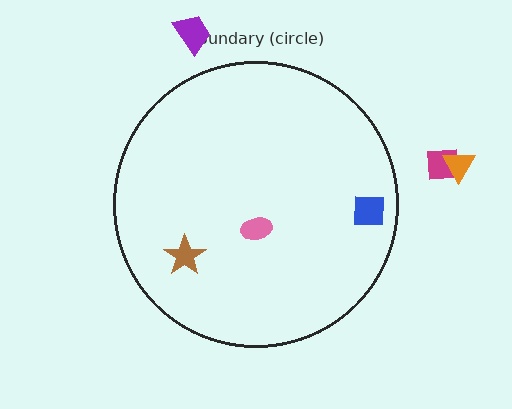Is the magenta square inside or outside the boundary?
Outside.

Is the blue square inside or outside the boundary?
Inside.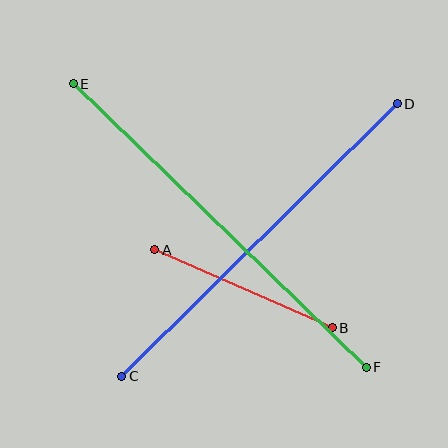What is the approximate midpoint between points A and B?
The midpoint is at approximately (244, 289) pixels.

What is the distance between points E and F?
The distance is approximately 408 pixels.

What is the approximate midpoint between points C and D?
The midpoint is at approximately (259, 240) pixels.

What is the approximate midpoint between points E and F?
The midpoint is at approximately (220, 225) pixels.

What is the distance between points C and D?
The distance is approximately 388 pixels.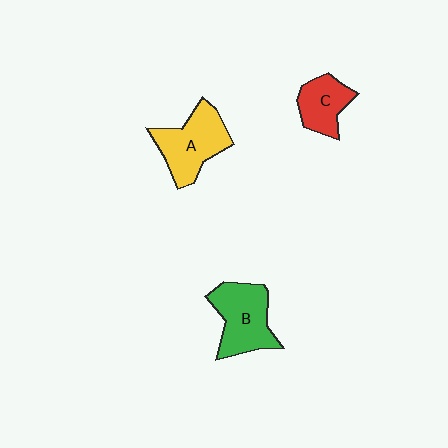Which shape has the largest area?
Shape A (yellow).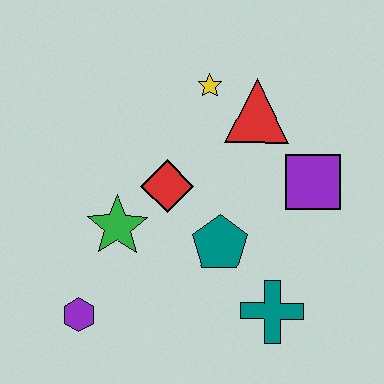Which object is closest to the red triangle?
The yellow star is closest to the red triangle.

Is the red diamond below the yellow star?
Yes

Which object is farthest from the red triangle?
The purple hexagon is farthest from the red triangle.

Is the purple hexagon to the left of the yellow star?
Yes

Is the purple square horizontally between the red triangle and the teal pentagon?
No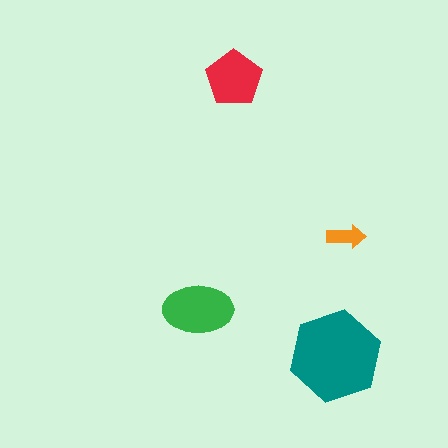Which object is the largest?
The teal hexagon.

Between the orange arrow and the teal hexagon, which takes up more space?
The teal hexagon.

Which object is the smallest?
The orange arrow.